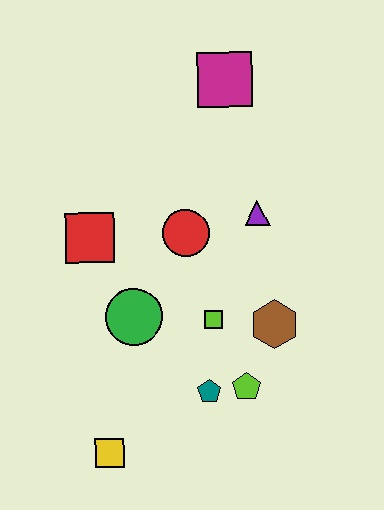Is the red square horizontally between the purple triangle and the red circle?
No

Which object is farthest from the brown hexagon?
The magenta square is farthest from the brown hexagon.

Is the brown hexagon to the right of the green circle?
Yes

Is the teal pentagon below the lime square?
Yes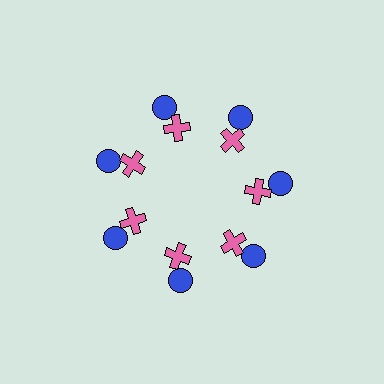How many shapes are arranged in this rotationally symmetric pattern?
There are 14 shapes, arranged in 7 groups of 2.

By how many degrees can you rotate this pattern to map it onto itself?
The pattern maps onto itself every 51 degrees of rotation.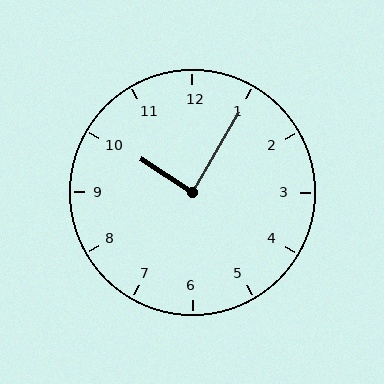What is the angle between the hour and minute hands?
Approximately 88 degrees.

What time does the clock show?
10:05.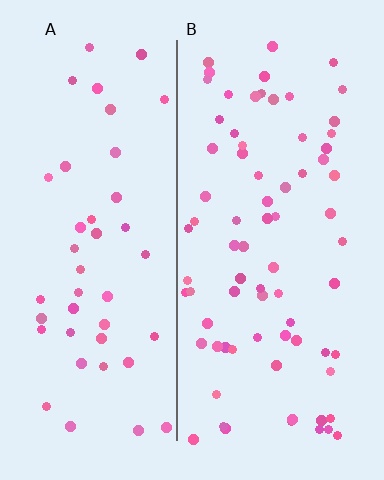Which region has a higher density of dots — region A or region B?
B (the right).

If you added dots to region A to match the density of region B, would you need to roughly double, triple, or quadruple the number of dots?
Approximately double.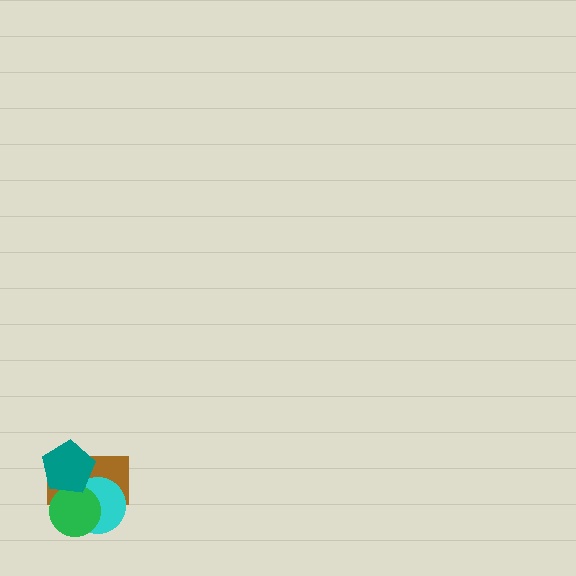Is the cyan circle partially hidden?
Yes, it is partially covered by another shape.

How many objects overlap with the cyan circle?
3 objects overlap with the cyan circle.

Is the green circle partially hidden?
Yes, it is partially covered by another shape.